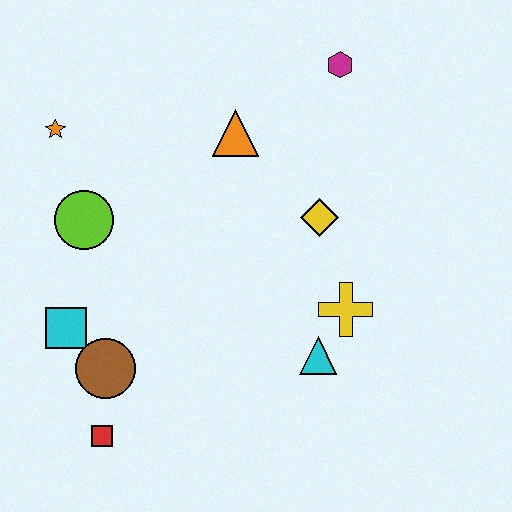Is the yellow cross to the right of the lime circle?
Yes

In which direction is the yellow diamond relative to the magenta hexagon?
The yellow diamond is below the magenta hexagon.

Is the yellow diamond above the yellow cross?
Yes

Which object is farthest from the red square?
The magenta hexagon is farthest from the red square.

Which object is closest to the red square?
The brown circle is closest to the red square.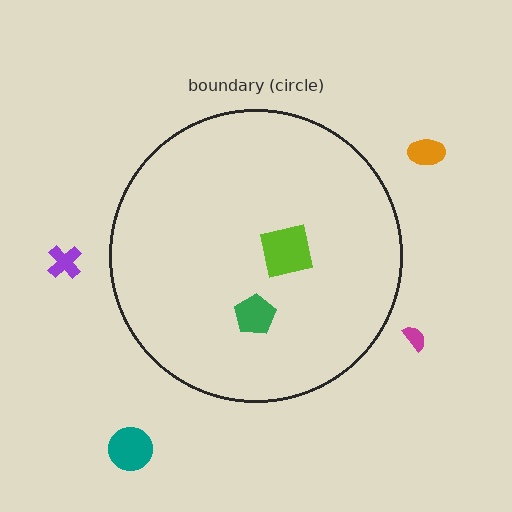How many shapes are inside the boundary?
2 inside, 4 outside.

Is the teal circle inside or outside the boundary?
Outside.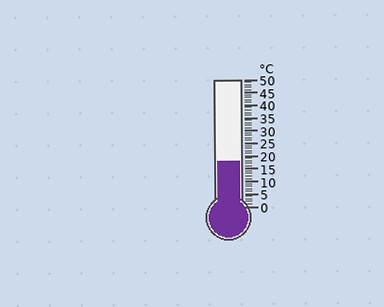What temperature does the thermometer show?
The thermometer shows approximately 18°C.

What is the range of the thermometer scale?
The thermometer scale ranges from 0°C to 50°C.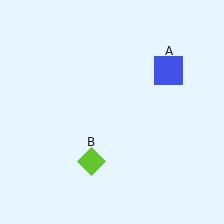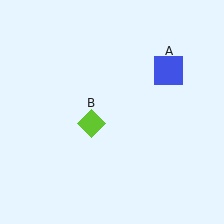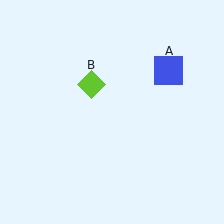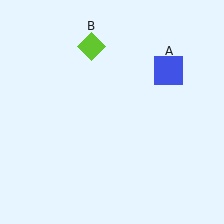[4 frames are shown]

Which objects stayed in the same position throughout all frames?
Blue square (object A) remained stationary.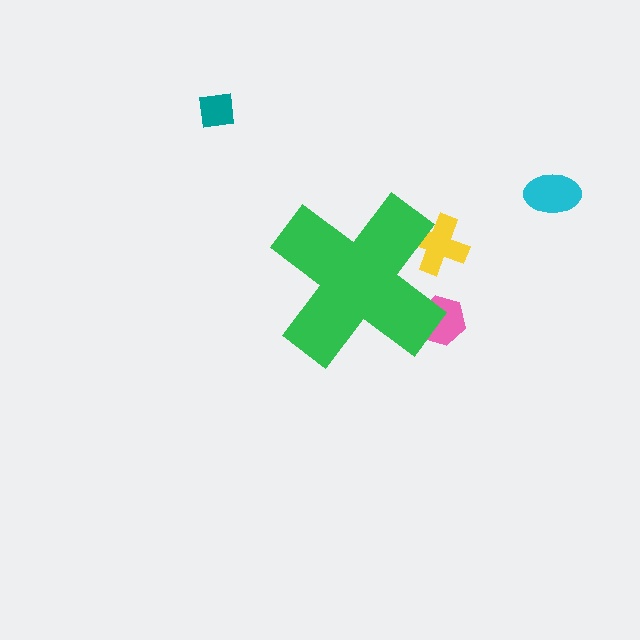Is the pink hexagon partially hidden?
Yes, the pink hexagon is partially hidden behind the green cross.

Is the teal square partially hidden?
No, the teal square is fully visible.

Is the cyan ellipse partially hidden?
No, the cyan ellipse is fully visible.